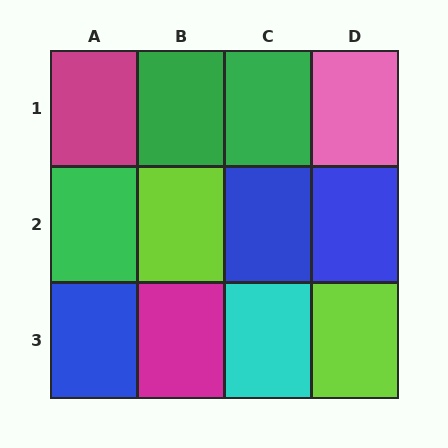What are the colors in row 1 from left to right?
Magenta, green, green, pink.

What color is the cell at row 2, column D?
Blue.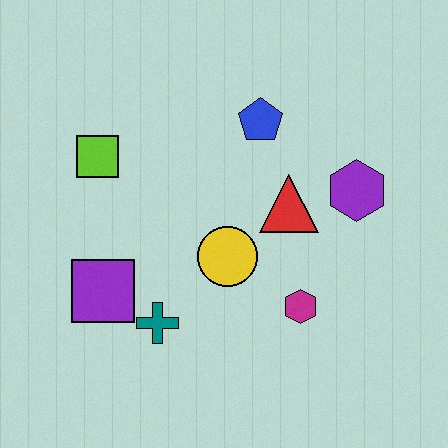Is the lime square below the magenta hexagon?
No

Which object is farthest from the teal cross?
The purple hexagon is farthest from the teal cross.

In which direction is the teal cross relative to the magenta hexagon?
The teal cross is to the left of the magenta hexagon.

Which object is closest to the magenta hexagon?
The yellow circle is closest to the magenta hexagon.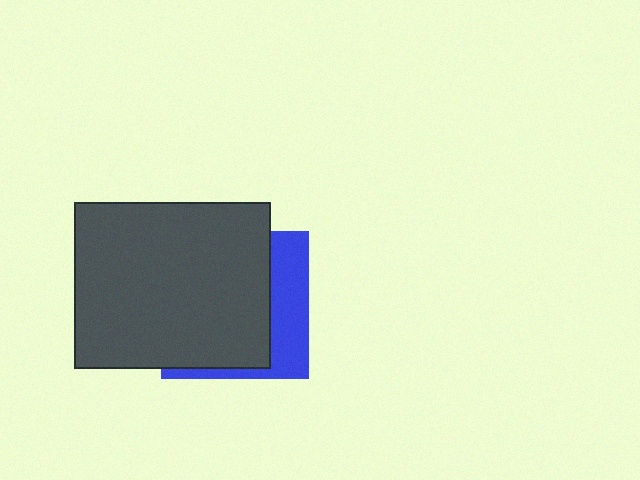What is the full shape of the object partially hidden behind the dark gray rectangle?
The partially hidden object is a blue square.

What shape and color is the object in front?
The object in front is a dark gray rectangle.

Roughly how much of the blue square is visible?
A small part of it is visible (roughly 31%).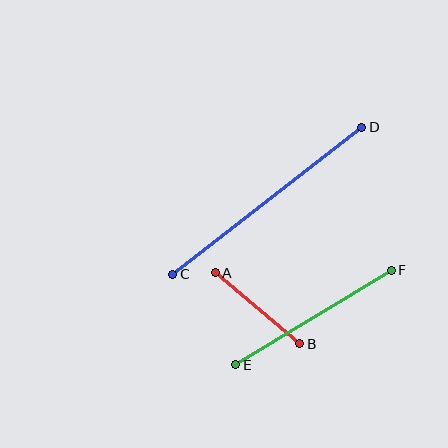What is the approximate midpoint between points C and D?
The midpoint is at approximately (267, 201) pixels.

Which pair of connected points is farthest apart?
Points C and D are farthest apart.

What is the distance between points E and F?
The distance is approximately 182 pixels.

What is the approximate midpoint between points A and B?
The midpoint is at approximately (257, 308) pixels.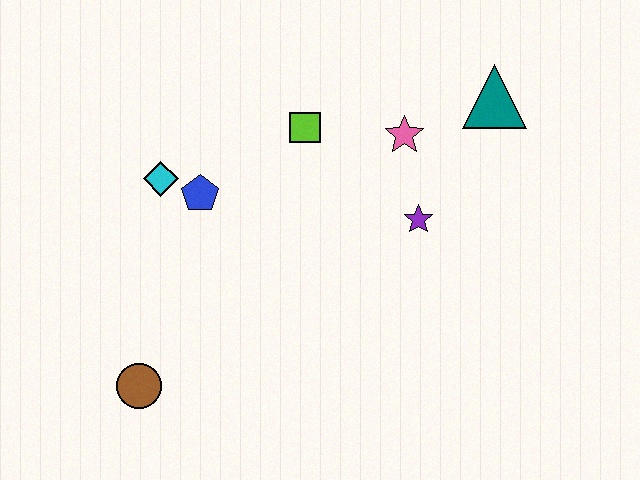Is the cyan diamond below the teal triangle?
Yes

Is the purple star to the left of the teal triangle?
Yes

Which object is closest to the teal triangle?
The pink star is closest to the teal triangle.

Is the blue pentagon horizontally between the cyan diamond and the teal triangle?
Yes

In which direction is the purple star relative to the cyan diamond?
The purple star is to the right of the cyan diamond.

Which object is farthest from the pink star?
The brown circle is farthest from the pink star.